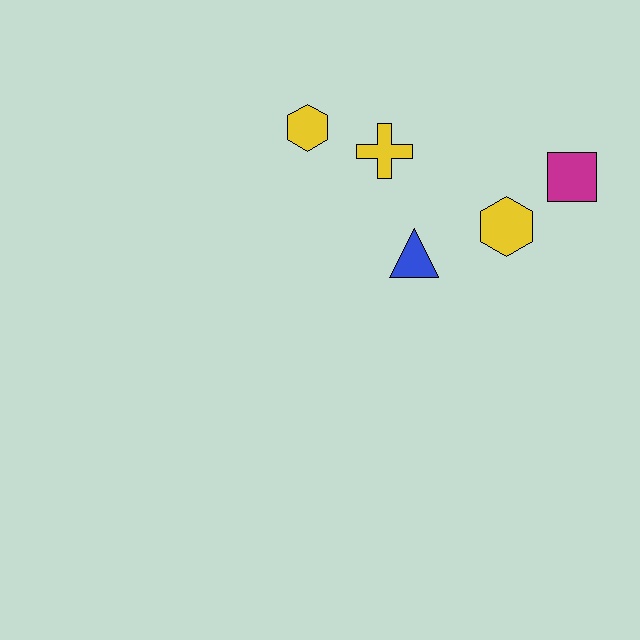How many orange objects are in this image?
There are no orange objects.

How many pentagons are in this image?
There are no pentagons.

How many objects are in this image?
There are 5 objects.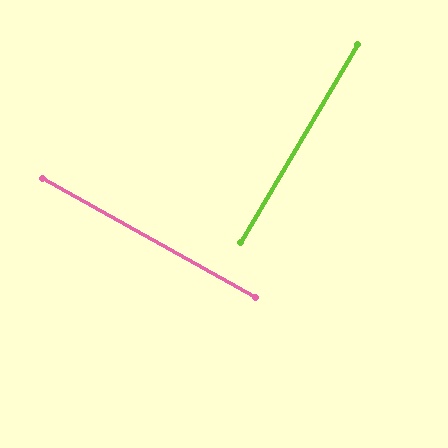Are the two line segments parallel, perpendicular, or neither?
Perpendicular — they meet at approximately 89°.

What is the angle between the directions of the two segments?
Approximately 89 degrees.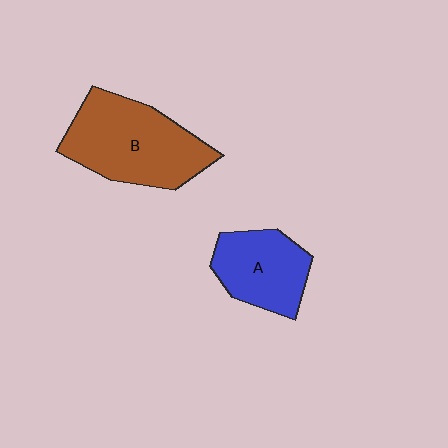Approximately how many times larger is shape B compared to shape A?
Approximately 1.5 times.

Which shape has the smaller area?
Shape A (blue).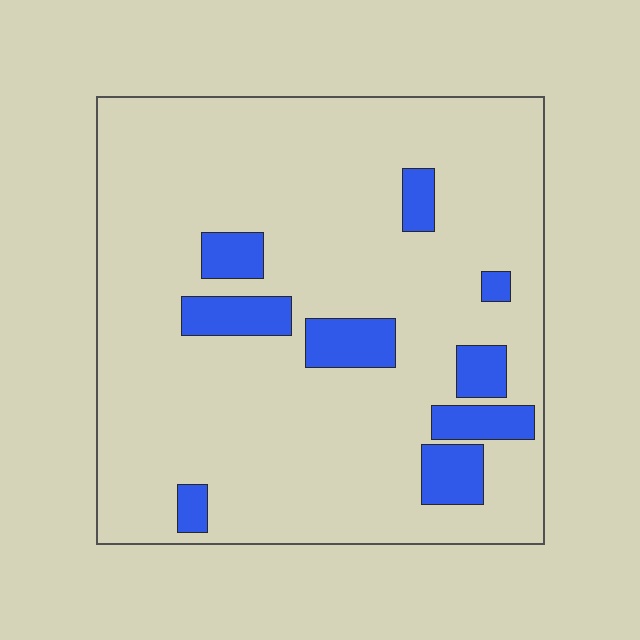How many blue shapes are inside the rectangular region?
9.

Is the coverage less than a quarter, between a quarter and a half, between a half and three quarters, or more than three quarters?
Less than a quarter.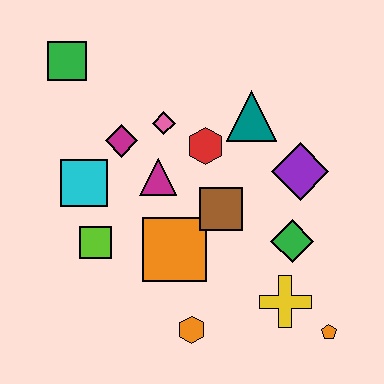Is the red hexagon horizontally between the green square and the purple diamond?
Yes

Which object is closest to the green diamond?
The yellow cross is closest to the green diamond.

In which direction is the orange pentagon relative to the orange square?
The orange pentagon is to the right of the orange square.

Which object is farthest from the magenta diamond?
The orange pentagon is farthest from the magenta diamond.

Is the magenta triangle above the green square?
No